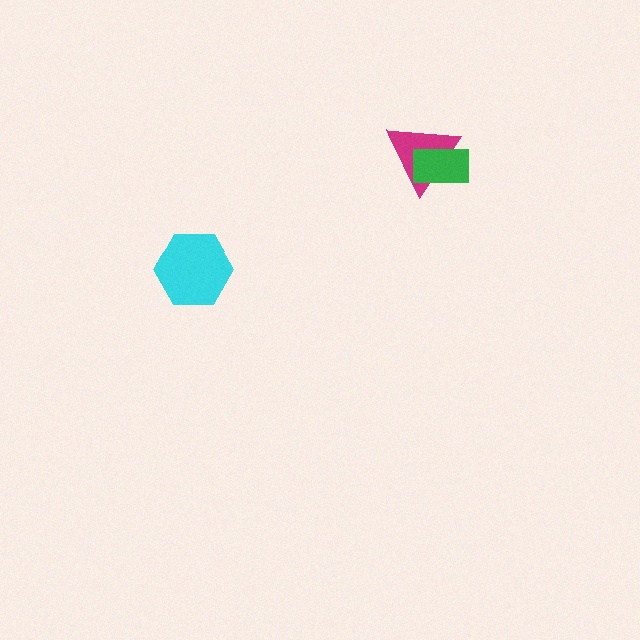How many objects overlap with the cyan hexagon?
0 objects overlap with the cyan hexagon.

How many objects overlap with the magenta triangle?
1 object overlaps with the magenta triangle.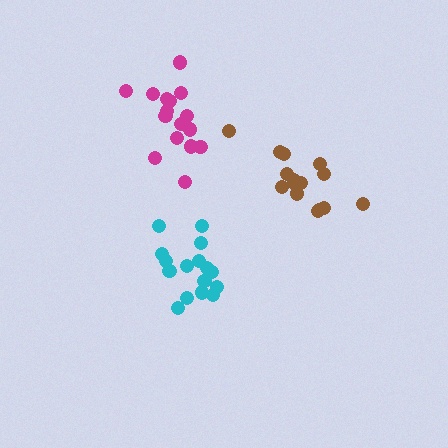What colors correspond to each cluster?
The clusters are colored: cyan, brown, magenta.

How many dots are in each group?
Group 1: 16 dots, Group 2: 15 dots, Group 3: 16 dots (47 total).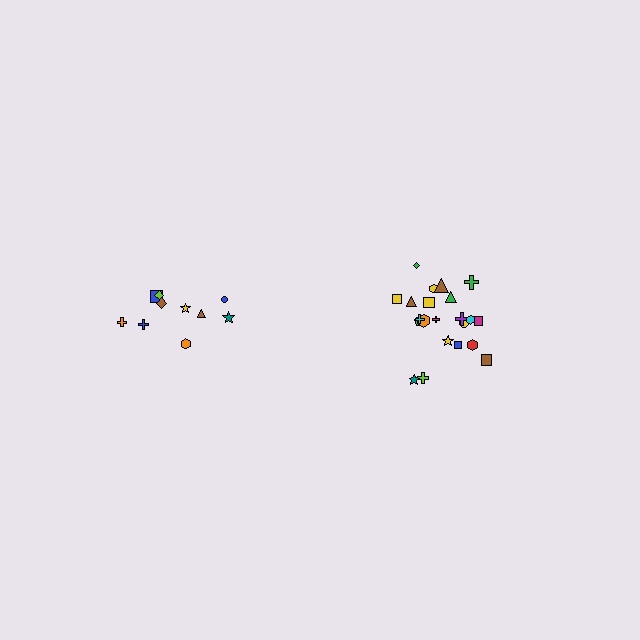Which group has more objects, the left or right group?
The right group.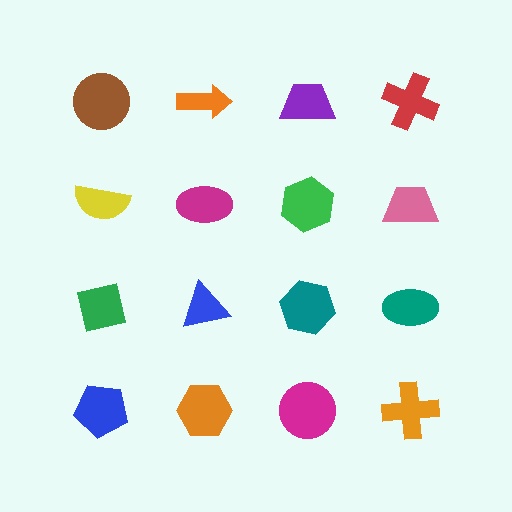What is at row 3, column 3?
A teal hexagon.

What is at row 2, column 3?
A green hexagon.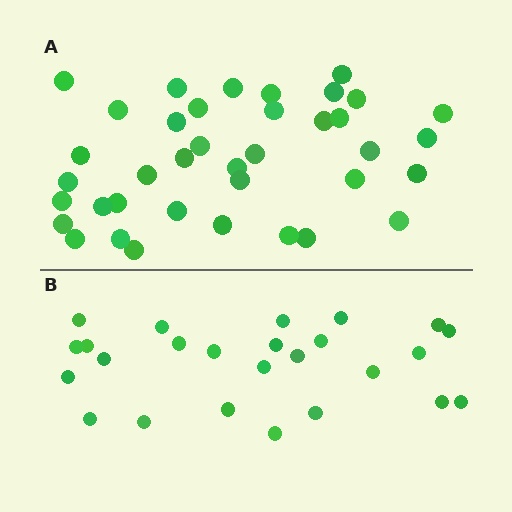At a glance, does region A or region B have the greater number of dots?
Region A (the top region) has more dots.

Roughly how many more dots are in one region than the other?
Region A has approximately 15 more dots than region B.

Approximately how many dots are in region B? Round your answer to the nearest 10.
About 20 dots. (The exact count is 25, which rounds to 20.)